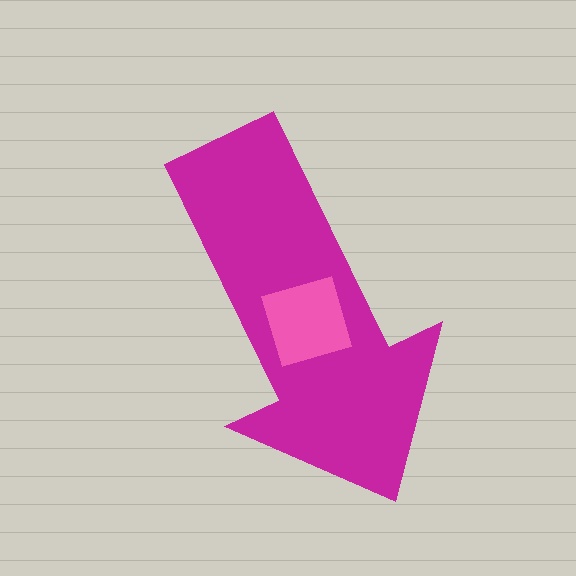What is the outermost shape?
The magenta arrow.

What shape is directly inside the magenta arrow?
The pink square.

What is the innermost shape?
The pink square.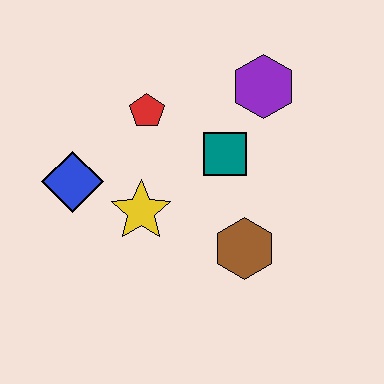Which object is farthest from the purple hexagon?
The blue diamond is farthest from the purple hexagon.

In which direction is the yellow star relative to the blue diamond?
The yellow star is to the right of the blue diamond.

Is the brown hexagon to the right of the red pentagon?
Yes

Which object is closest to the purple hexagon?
The teal square is closest to the purple hexagon.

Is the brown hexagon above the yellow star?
No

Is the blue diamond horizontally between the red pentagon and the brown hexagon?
No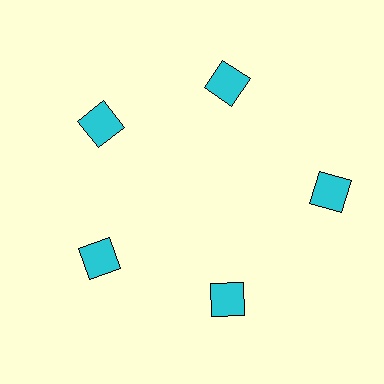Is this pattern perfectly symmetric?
No. The 5 cyan diamonds are arranged in a ring, but one element near the 3 o'clock position is pushed outward from the center, breaking the 5-fold rotational symmetry.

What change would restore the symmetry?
The symmetry would be restored by moving it inward, back onto the ring so that all 5 diamonds sit at equal angles and equal distance from the center.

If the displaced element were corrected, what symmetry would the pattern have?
It would have 5-fold rotational symmetry — the pattern would map onto itself every 72 degrees.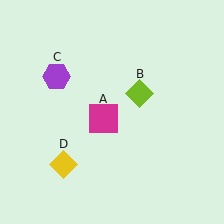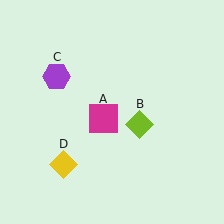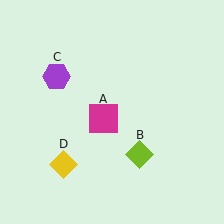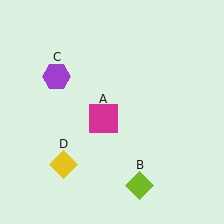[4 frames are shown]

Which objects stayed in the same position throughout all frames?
Magenta square (object A) and purple hexagon (object C) and yellow diamond (object D) remained stationary.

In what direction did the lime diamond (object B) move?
The lime diamond (object B) moved down.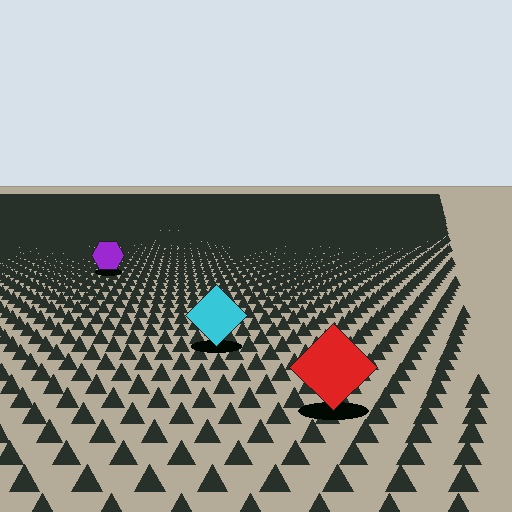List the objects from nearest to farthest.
From nearest to farthest: the red diamond, the cyan diamond, the purple hexagon.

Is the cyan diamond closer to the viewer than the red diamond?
No. The red diamond is closer — you can tell from the texture gradient: the ground texture is coarser near it.